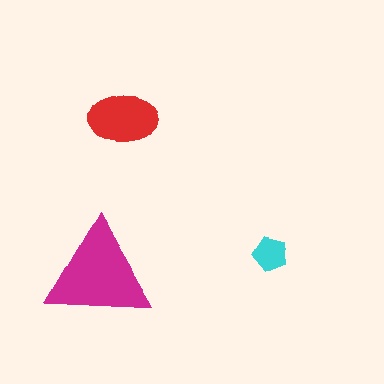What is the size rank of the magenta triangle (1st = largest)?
1st.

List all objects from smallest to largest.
The cyan pentagon, the red ellipse, the magenta triangle.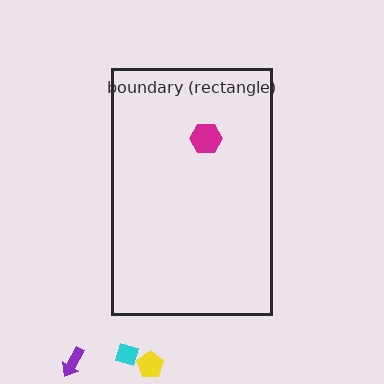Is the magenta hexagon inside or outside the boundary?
Inside.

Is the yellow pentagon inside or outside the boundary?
Outside.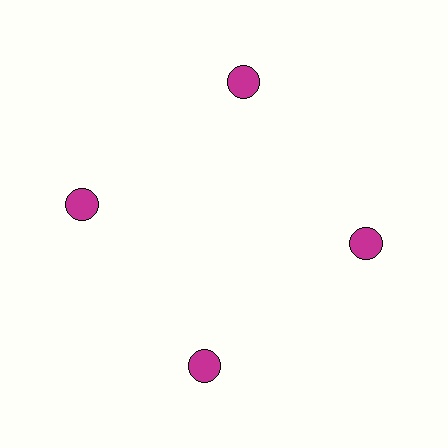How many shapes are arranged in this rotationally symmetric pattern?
There are 4 shapes, arranged in 4 groups of 1.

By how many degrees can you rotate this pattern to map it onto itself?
The pattern maps onto itself every 90 degrees of rotation.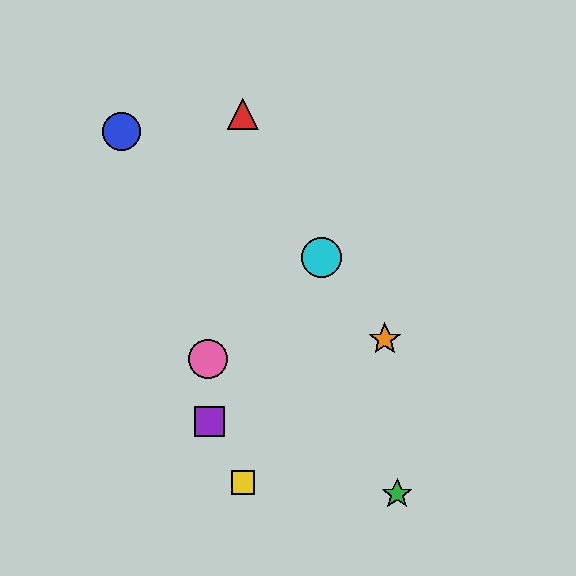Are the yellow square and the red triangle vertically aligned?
Yes, both are at x≈243.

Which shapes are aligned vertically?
The red triangle, the yellow square are aligned vertically.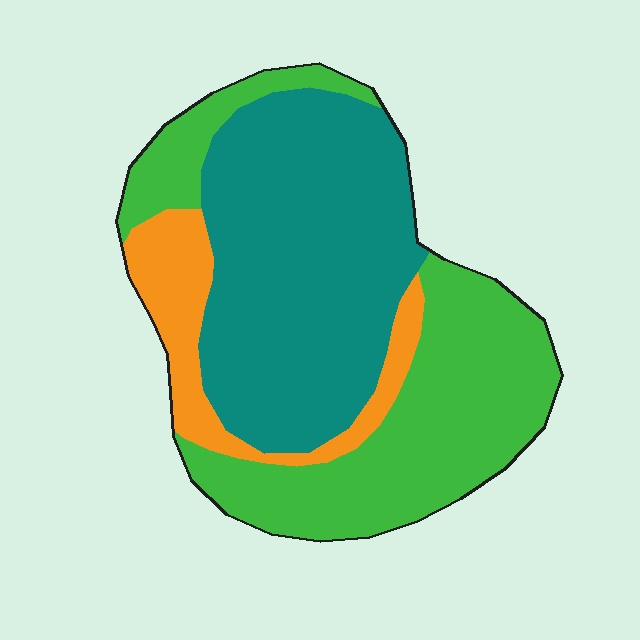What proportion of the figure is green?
Green covers about 40% of the figure.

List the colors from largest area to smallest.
From largest to smallest: teal, green, orange.